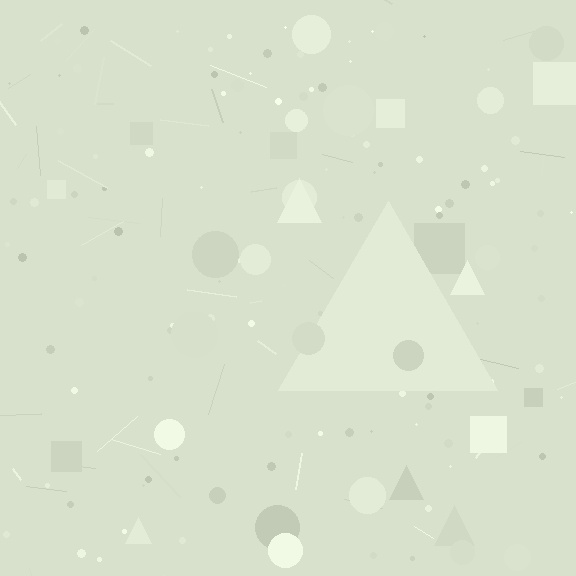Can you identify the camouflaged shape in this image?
The camouflaged shape is a triangle.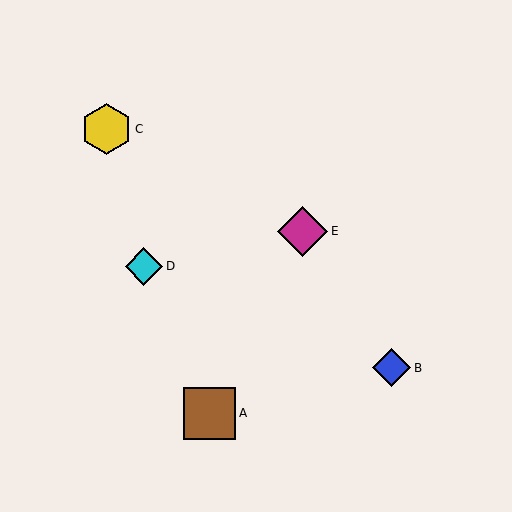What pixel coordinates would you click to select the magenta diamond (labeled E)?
Click at (303, 231) to select the magenta diamond E.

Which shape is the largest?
The brown square (labeled A) is the largest.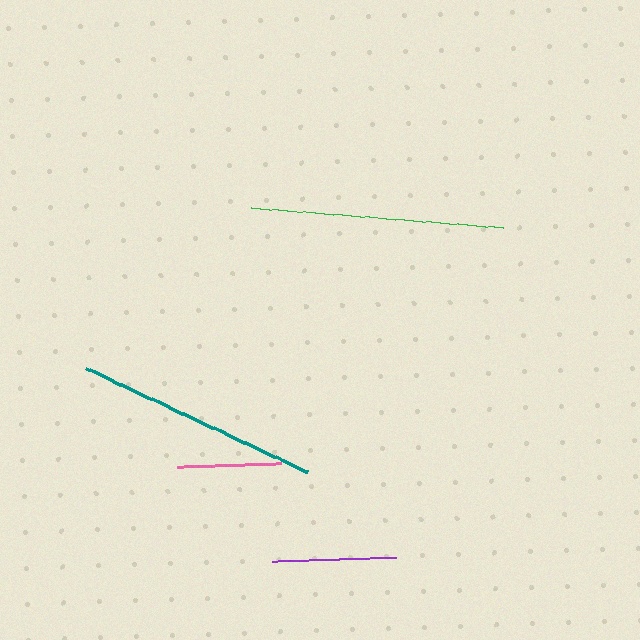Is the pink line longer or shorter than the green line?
The green line is longer than the pink line.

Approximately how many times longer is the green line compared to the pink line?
The green line is approximately 2.4 times the length of the pink line.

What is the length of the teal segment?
The teal segment is approximately 245 pixels long.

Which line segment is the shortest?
The pink line is the shortest at approximately 104 pixels.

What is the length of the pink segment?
The pink segment is approximately 104 pixels long.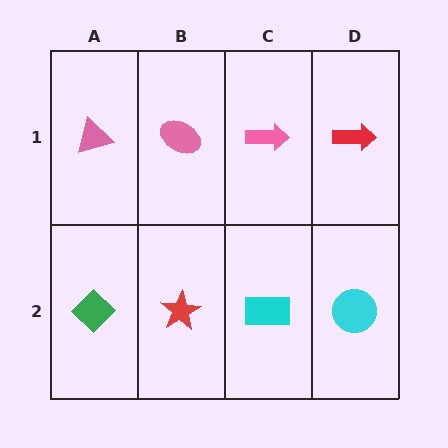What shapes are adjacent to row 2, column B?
A pink ellipse (row 1, column B), a green diamond (row 2, column A), a cyan rectangle (row 2, column C).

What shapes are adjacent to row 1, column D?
A cyan circle (row 2, column D), a pink arrow (row 1, column C).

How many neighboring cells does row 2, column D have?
2.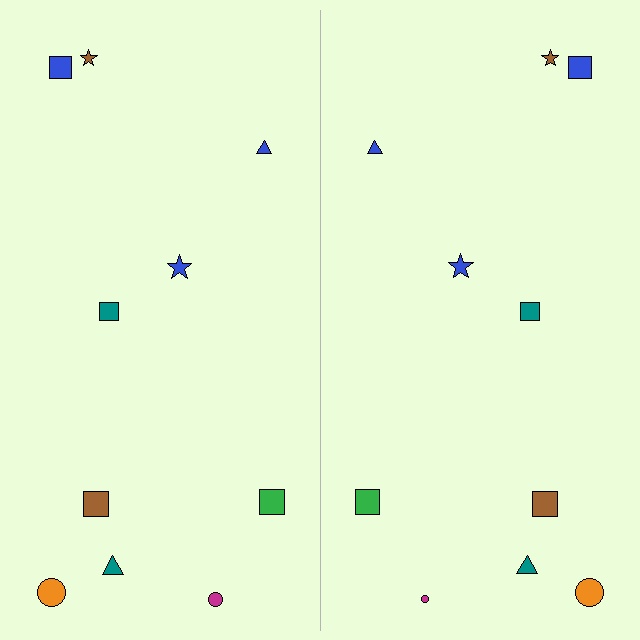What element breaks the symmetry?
The magenta circle on the right side has a different size than its mirror counterpart.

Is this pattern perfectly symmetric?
No, the pattern is not perfectly symmetric. The magenta circle on the right side has a different size than its mirror counterpart.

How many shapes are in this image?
There are 20 shapes in this image.